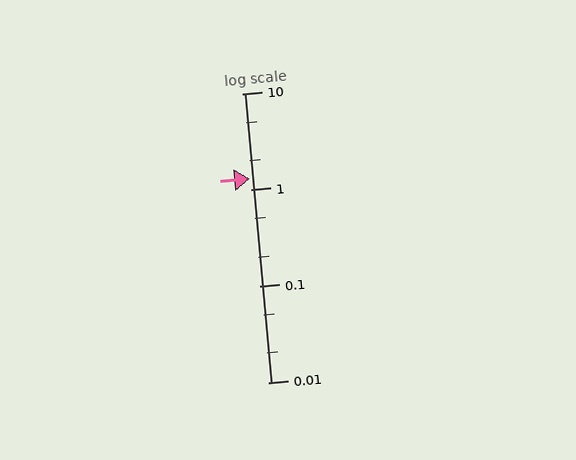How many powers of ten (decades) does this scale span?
The scale spans 3 decades, from 0.01 to 10.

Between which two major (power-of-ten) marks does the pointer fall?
The pointer is between 1 and 10.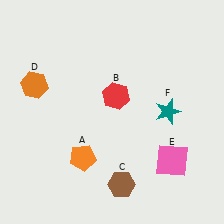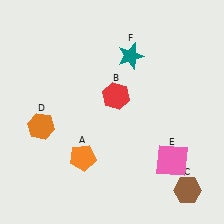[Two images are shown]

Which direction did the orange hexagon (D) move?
The orange hexagon (D) moved down.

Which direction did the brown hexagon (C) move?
The brown hexagon (C) moved right.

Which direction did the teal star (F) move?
The teal star (F) moved up.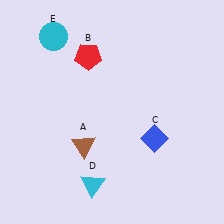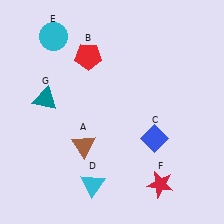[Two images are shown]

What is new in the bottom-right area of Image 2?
A red star (F) was added in the bottom-right area of Image 2.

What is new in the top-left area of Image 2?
A teal triangle (G) was added in the top-left area of Image 2.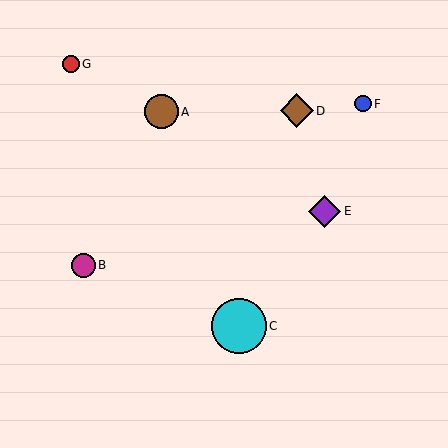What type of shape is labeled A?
Shape A is a brown circle.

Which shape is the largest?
The cyan circle (labeled C) is the largest.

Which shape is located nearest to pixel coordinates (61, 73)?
The red circle (labeled G) at (71, 64) is nearest to that location.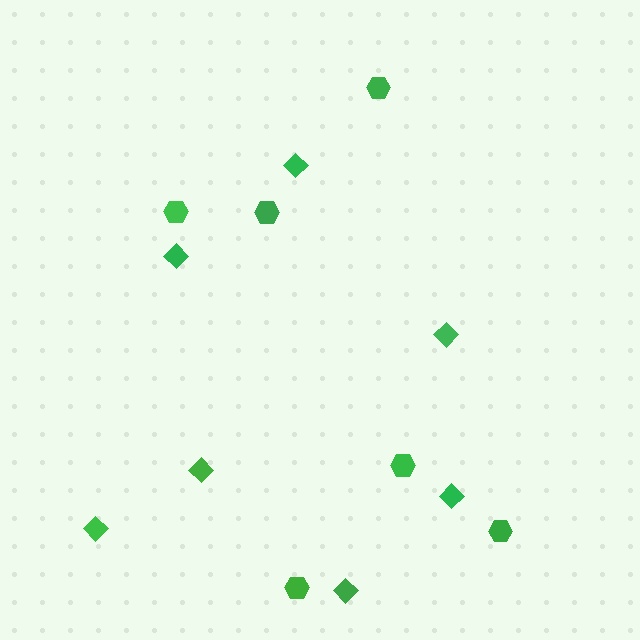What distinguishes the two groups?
There are 2 groups: one group of hexagons (6) and one group of diamonds (7).